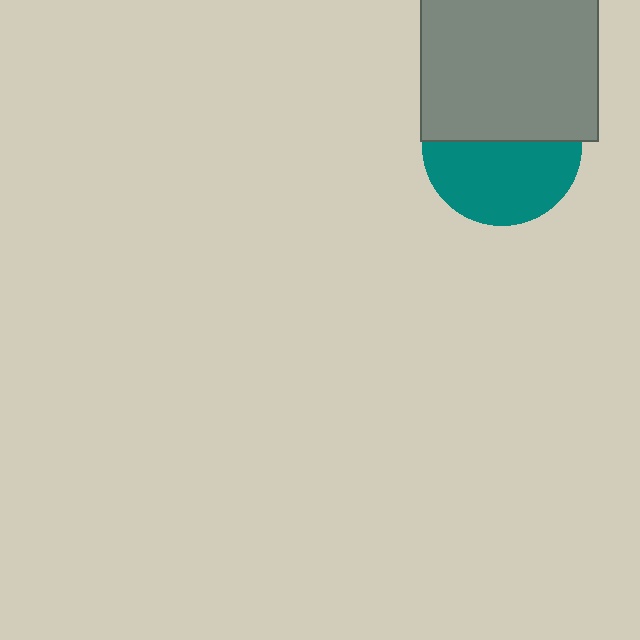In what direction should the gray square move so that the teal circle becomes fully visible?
The gray square should move up. That is the shortest direction to clear the overlap and leave the teal circle fully visible.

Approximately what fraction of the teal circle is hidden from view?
Roughly 46% of the teal circle is hidden behind the gray square.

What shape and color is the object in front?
The object in front is a gray square.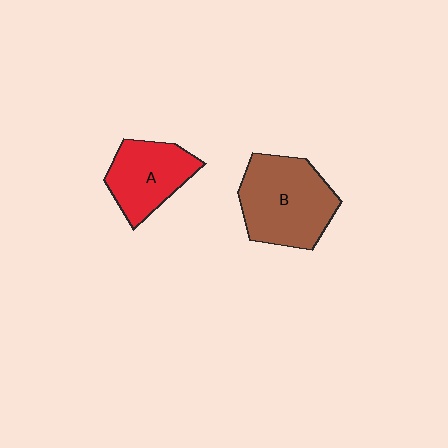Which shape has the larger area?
Shape B (brown).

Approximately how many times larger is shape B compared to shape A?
Approximately 1.4 times.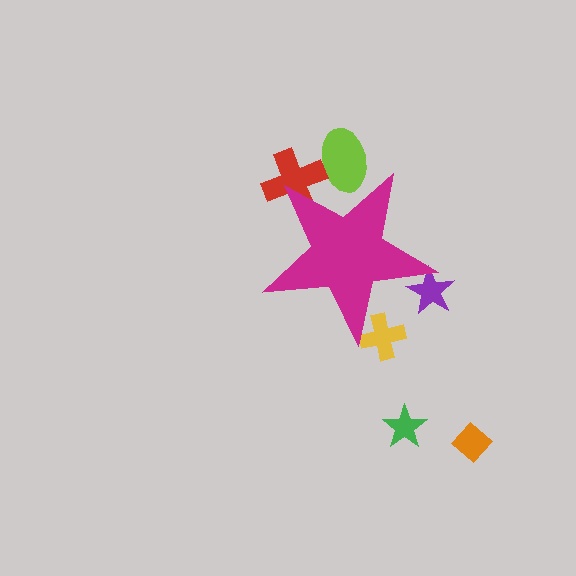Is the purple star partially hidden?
Yes, the purple star is partially hidden behind the magenta star.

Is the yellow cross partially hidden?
Yes, the yellow cross is partially hidden behind the magenta star.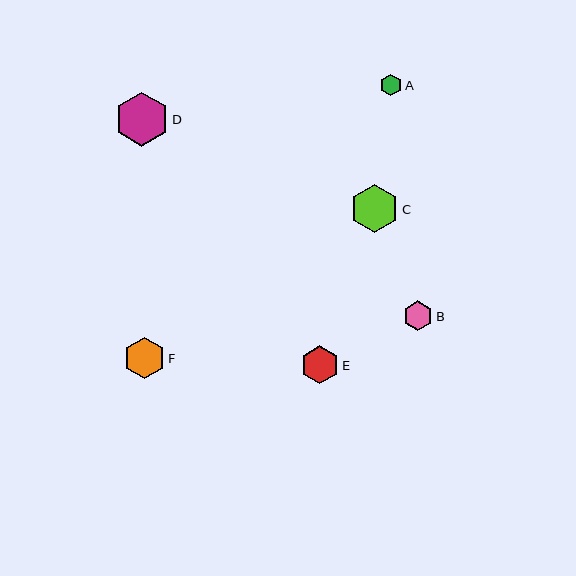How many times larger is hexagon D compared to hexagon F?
Hexagon D is approximately 1.3 times the size of hexagon F.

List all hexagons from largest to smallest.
From largest to smallest: D, C, F, E, B, A.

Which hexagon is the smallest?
Hexagon A is the smallest with a size of approximately 21 pixels.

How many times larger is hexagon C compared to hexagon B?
Hexagon C is approximately 1.6 times the size of hexagon B.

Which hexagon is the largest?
Hexagon D is the largest with a size of approximately 54 pixels.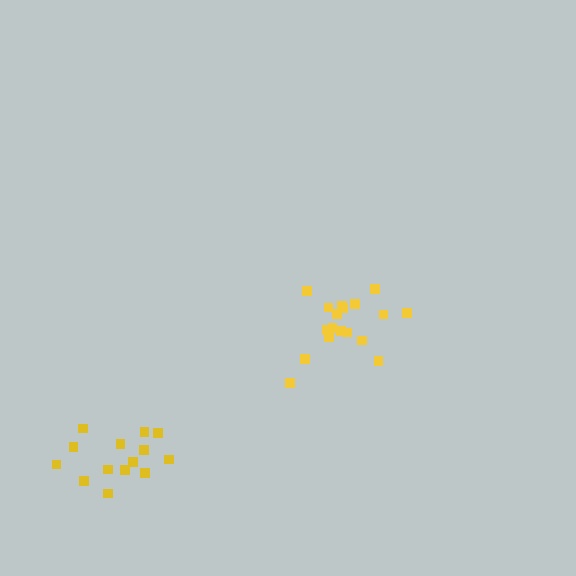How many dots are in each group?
Group 1: 18 dots, Group 2: 14 dots (32 total).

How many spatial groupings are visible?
There are 2 spatial groupings.